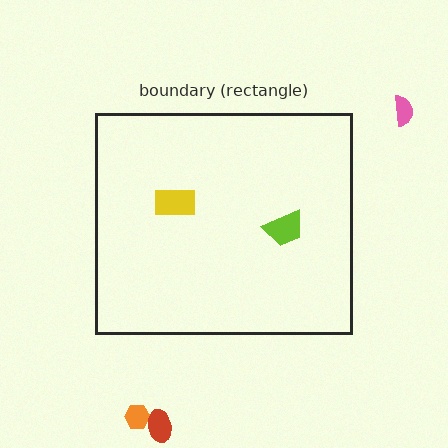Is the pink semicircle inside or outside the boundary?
Outside.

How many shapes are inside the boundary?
2 inside, 3 outside.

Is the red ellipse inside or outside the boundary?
Outside.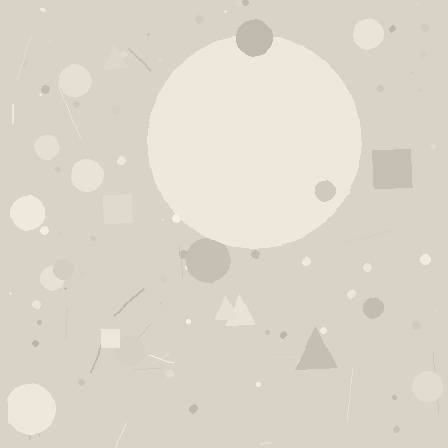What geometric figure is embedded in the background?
A circle is embedded in the background.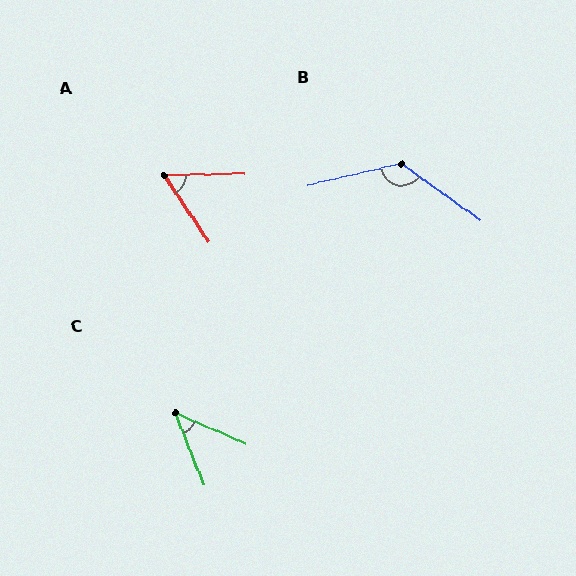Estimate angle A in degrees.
Approximately 57 degrees.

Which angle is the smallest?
C, at approximately 44 degrees.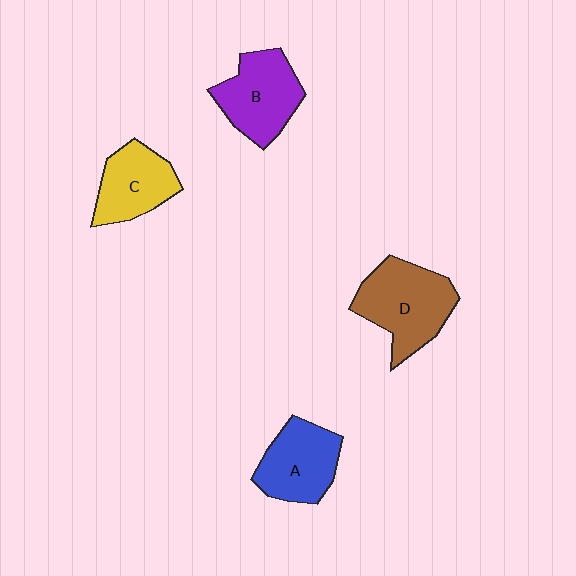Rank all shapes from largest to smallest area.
From largest to smallest: D (brown), B (purple), A (blue), C (yellow).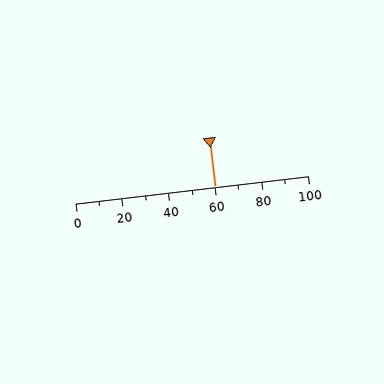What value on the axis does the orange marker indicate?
The marker indicates approximately 60.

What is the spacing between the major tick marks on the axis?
The major ticks are spaced 20 apart.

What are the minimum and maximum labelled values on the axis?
The axis runs from 0 to 100.